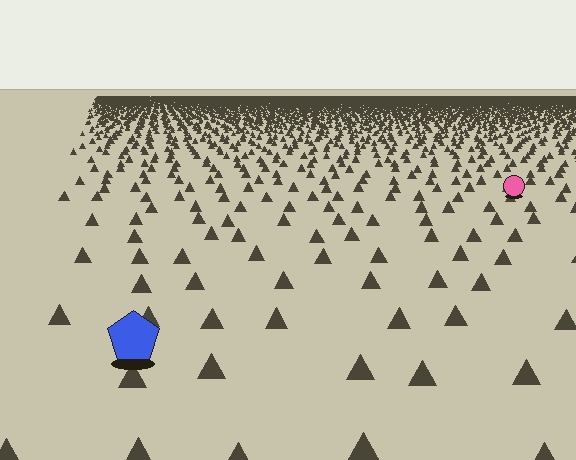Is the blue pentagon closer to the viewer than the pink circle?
Yes. The blue pentagon is closer — you can tell from the texture gradient: the ground texture is coarser near it.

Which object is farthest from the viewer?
The pink circle is farthest from the viewer. It appears smaller and the ground texture around it is denser.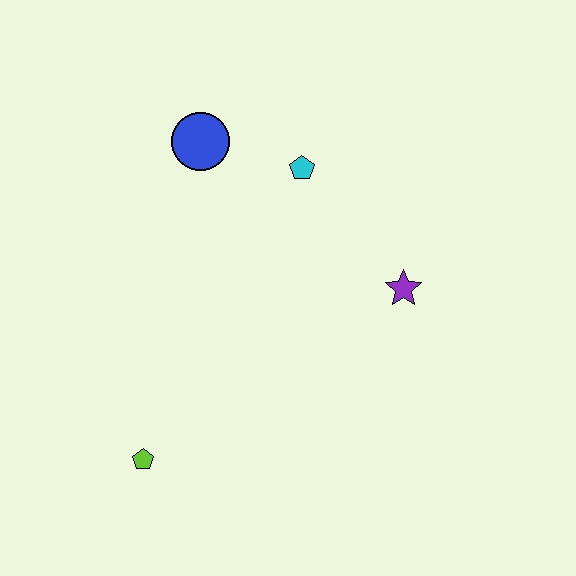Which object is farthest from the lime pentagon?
The cyan pentagon is farthest from the lime pentagon.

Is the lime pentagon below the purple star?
Yes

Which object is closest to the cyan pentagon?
The blue circle is closest to the cyan pentagon.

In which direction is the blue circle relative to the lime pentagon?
The blue circle is above the lime pentagon.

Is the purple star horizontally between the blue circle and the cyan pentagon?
No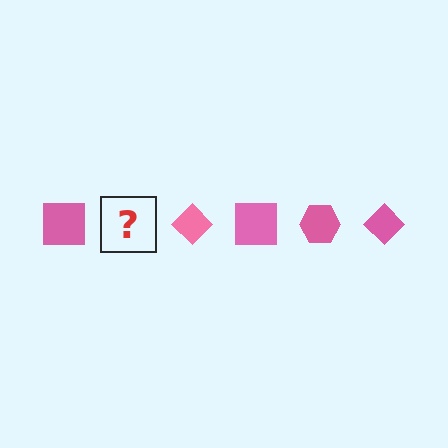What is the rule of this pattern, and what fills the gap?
The rule is that the pattern cycles through square, hexagon, diamond shapes in pink. The gap should be filled with a pink hexagon.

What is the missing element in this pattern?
The missing element is a pink hexagon.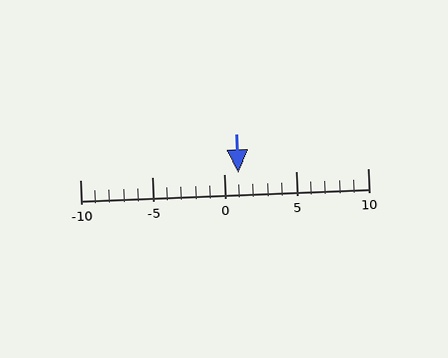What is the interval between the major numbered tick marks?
The major tick marks are spaced 5 units apart.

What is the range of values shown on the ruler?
The ruler shows values from -10 to 10.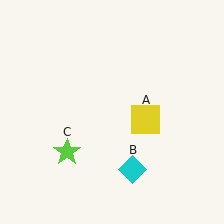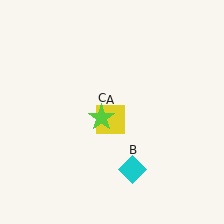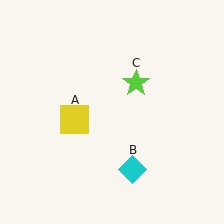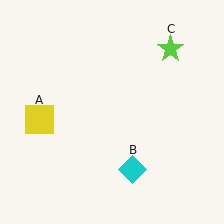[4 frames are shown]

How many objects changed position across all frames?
2 objects changed position: yellow square (object A), lime star (object C).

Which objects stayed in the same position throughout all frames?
Cyan diamond (object B) remained stationary.